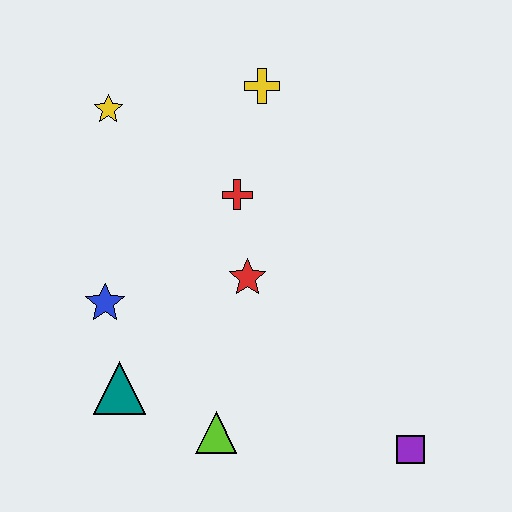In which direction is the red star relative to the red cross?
The red star is below the red cross.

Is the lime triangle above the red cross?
No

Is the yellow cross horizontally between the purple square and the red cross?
Yes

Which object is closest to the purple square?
The lime triangle is closest to the purple square.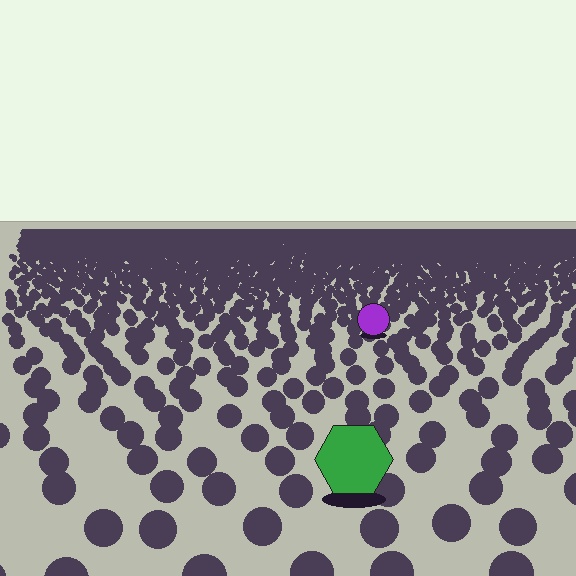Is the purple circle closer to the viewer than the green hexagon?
No. The green hexagon is closer — you can tell from the texture gradient: the ground texture is coarser near it.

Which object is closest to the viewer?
The green hexagon is closest. The texture marks near it are larger and more spread out.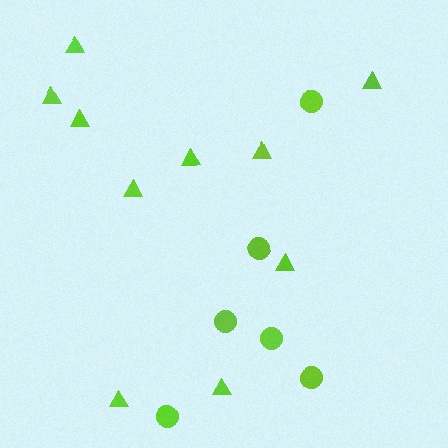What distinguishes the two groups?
There are 2 groups: one group of triangles (10) and one group of circles (6).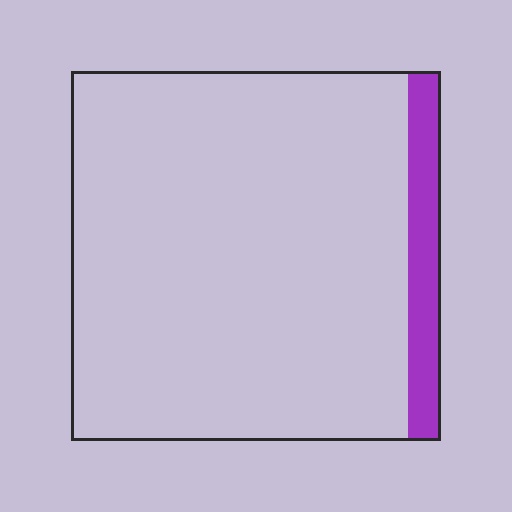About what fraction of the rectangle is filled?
About one tenth (1/10).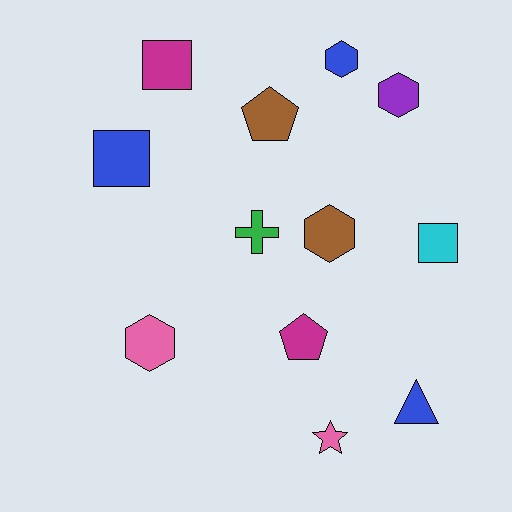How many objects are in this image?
There are 12 objects.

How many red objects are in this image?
There are no red objects.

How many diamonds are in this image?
There are no diamonds.